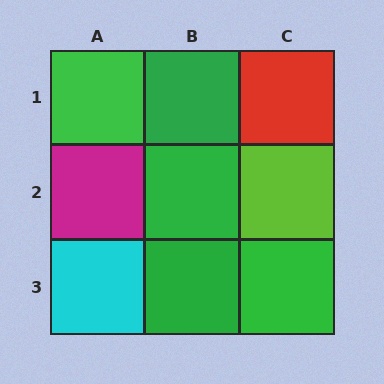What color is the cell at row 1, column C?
Red.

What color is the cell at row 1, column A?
Green.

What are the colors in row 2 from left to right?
Magenta, green, lime.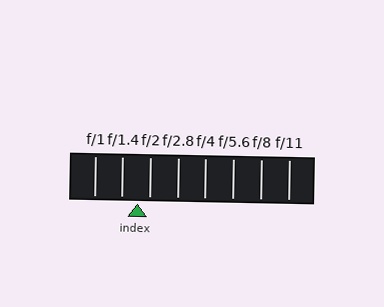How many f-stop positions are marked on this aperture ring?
There are 8 f-stop positions marked.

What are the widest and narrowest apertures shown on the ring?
The widest aperture shown is f/1 and the narrowest is f/11.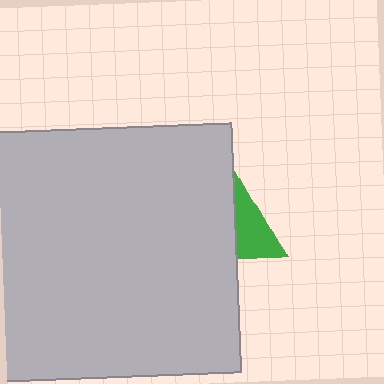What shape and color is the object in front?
The object in front is a light gray rectangle.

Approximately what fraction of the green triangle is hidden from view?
Roughly 66% of the green triangle is hidden behind the light gray rectangle.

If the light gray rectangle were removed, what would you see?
You would see the complete green triangle.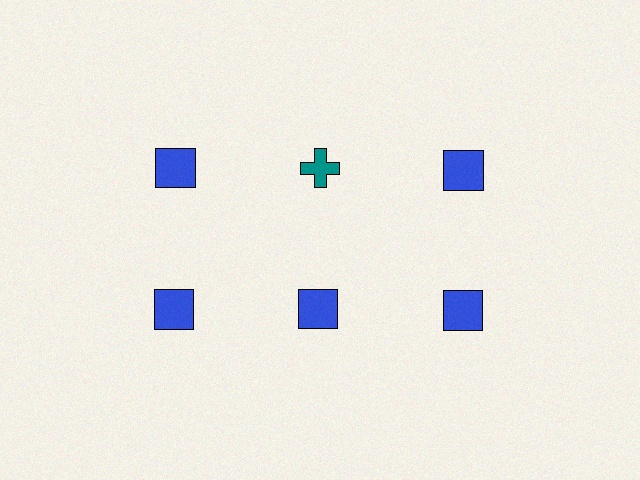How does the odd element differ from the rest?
It differs in both color (teal instead of blue) and shape (cross instead of square).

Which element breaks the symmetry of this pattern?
The teal cross in the top row, second from left column breaks the symmetry. All other shapes are blue squares.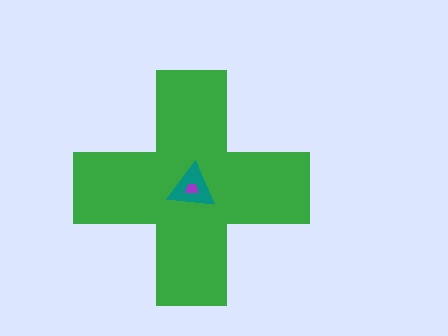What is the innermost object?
The purple trapezoid.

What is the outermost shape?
The green cross.